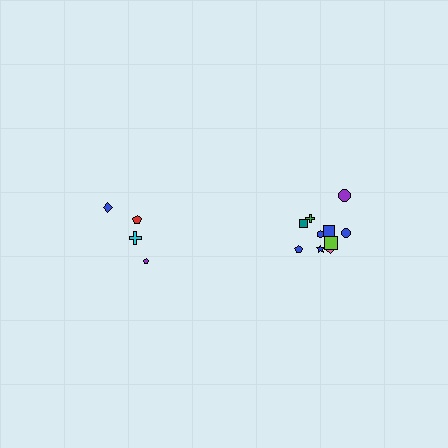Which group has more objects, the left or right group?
The right group.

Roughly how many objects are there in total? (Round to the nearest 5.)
Roughly 15 objects in total.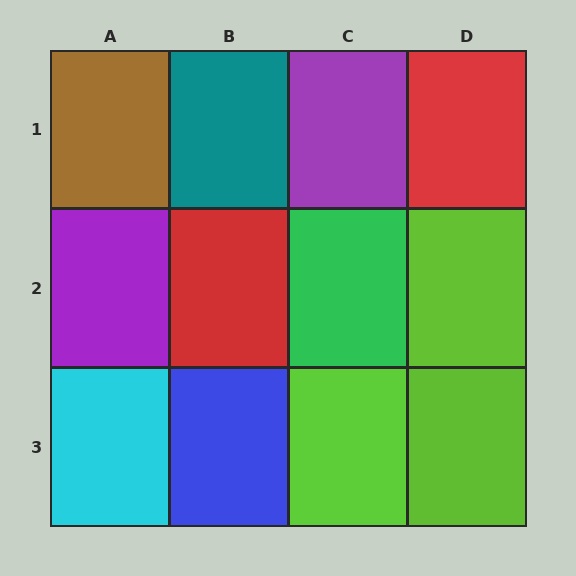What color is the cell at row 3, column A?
Cyan.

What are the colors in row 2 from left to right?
Purple, red, green, lime.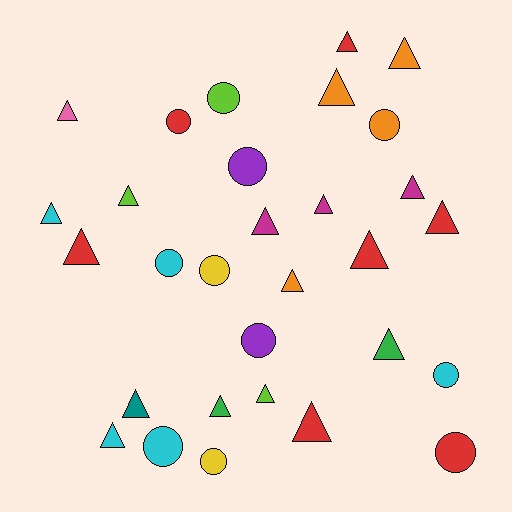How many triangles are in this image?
There are 19 triangles.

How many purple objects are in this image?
There are 2 purple objects.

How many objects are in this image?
There are 30 objects.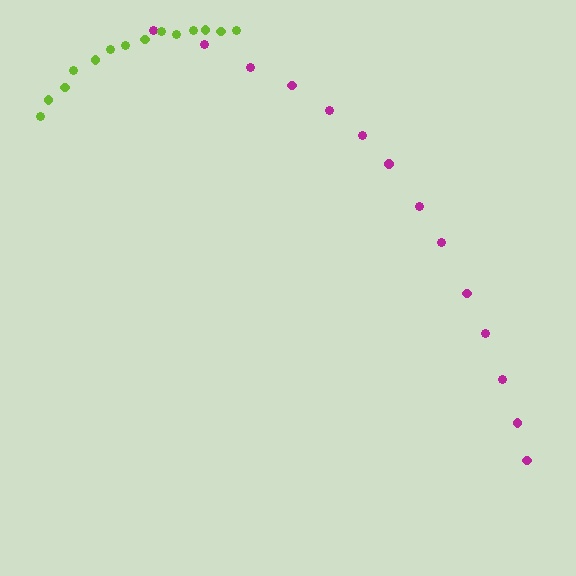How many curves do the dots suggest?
There are 2 distinct paths.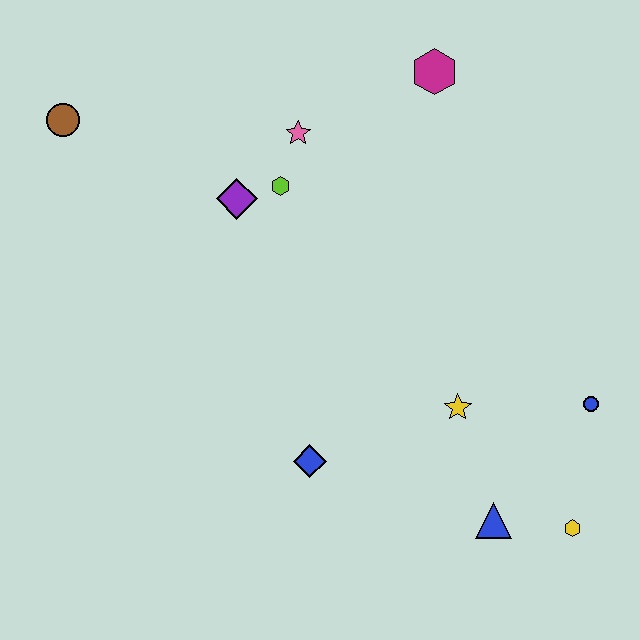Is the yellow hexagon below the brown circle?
Yes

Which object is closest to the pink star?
The lime hexagon is closest to the pink star.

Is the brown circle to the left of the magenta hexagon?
Yes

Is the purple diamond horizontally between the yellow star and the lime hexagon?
No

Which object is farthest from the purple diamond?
The yellow hexagon is farthest from the purple diamond.